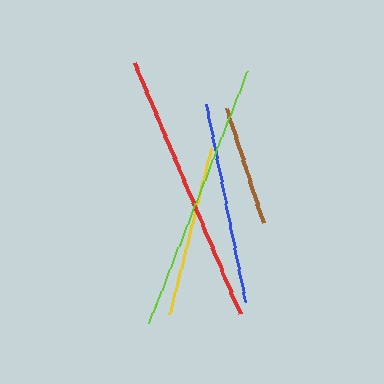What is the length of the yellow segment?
The yellow segment is approximately 171 pixels long.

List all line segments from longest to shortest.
From longest to shortest: red, lime, blue, yellow, brown.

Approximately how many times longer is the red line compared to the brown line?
The red line is approximately 2.3 times the length of the brown line.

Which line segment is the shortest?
The brown line is the shortest at approximately 120 pixels.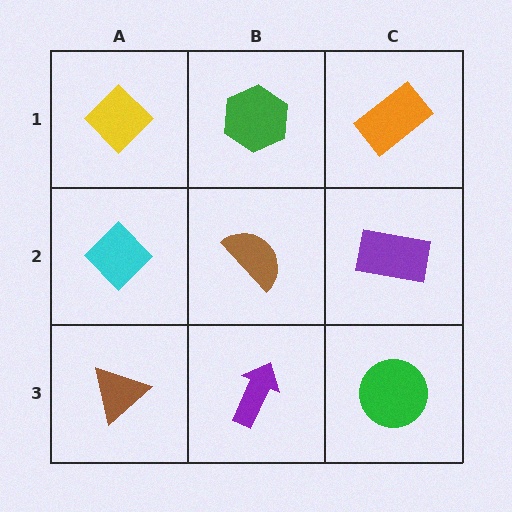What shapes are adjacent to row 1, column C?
A purple rectangle (row 2, column C), a green hexagon (row 1, column B).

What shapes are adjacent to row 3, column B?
A brown semicircle (row 2, column B), a brown triangle (row 3, column A), a green circle (row 3, column C).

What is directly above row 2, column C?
An orange rectangle.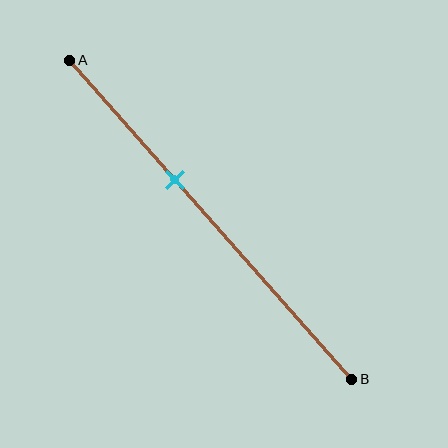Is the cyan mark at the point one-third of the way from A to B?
No, the mark is at about 35% from A, not at the 33% one-third point.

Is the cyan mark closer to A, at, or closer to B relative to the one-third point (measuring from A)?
The cyan mark is closer to point B than the one-third point of segment AB.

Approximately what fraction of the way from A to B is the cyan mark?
The cyan mark is approximately 35% of the way from A to B.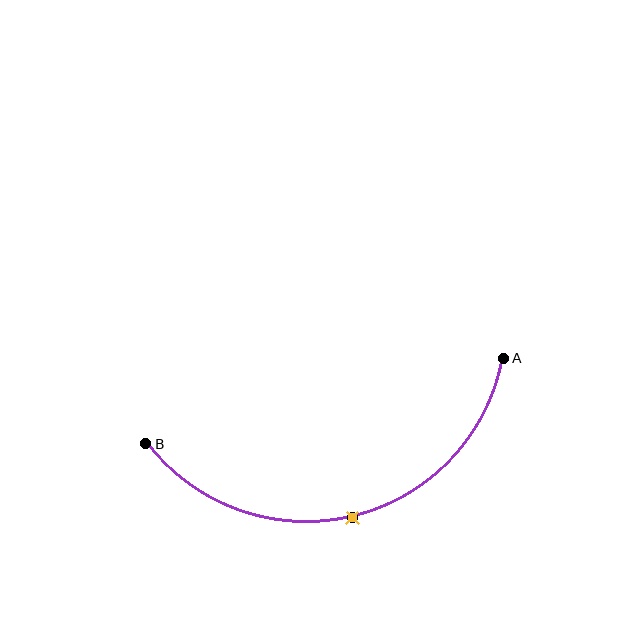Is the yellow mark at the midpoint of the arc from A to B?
Yes. The yellow mark lies on the arc at equal arc-length from both A and B — it is the arc midpoint.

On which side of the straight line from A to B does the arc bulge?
The arc bulges below the straight line connecting A and B.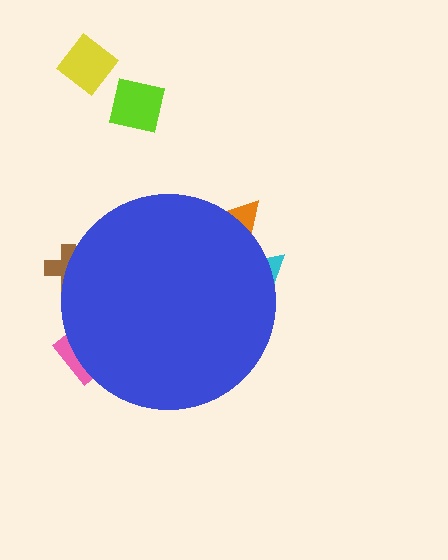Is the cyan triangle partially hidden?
Yes, the cyan triangle is partially hidden behind the blue circle.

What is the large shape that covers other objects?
A blue circle.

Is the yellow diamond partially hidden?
No, the yellow diamond is fully visible.